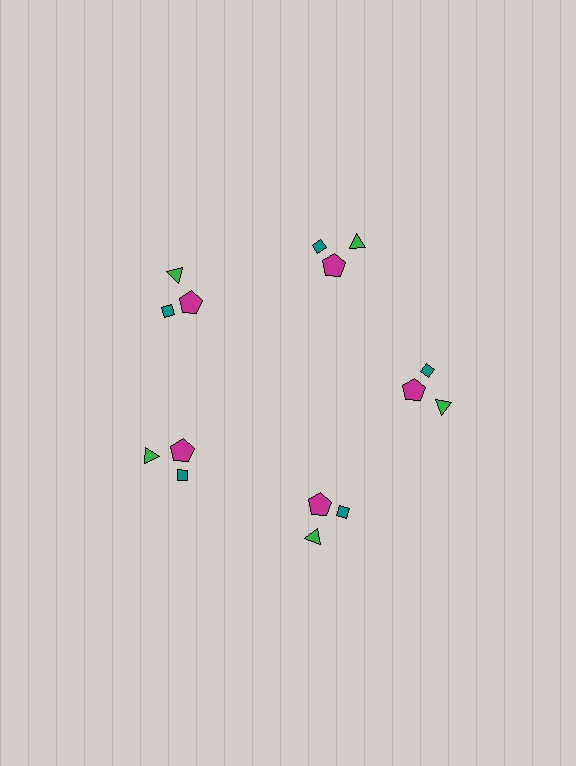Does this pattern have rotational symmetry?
Yes, this pattern has 5-fold rotational symmetry. It looks the same after rotating 72 degrees around the center.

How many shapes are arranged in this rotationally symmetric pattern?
There are 15 shapes, arranged in 5 groups of 3.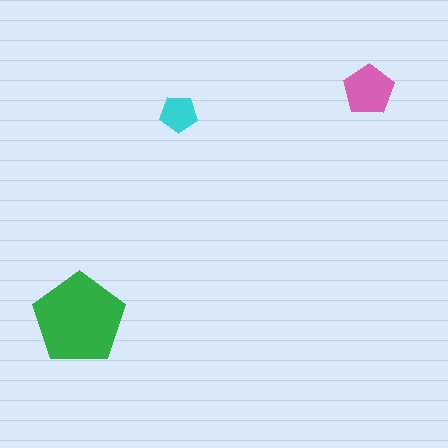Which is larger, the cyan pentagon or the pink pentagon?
The pink one.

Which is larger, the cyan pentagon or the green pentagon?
The green one.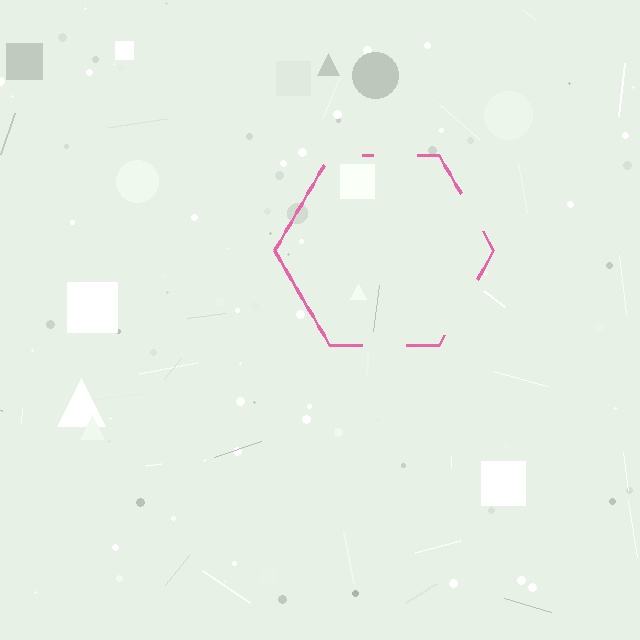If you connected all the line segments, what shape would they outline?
They would outline a hexagon.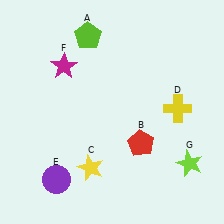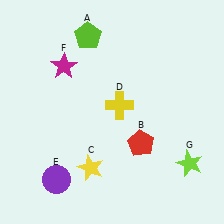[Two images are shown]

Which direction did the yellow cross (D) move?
The yellow cross (D) moved left.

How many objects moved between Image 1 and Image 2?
1 object moved between the two images.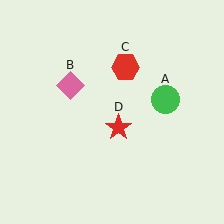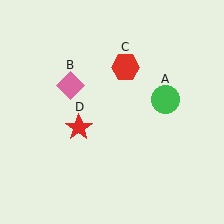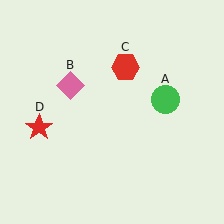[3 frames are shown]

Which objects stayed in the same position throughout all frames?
Green circle (object A) and pink diamond (object B) and red hexagon (object C) remained stationary.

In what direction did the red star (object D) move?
The red star (object D) moved left.